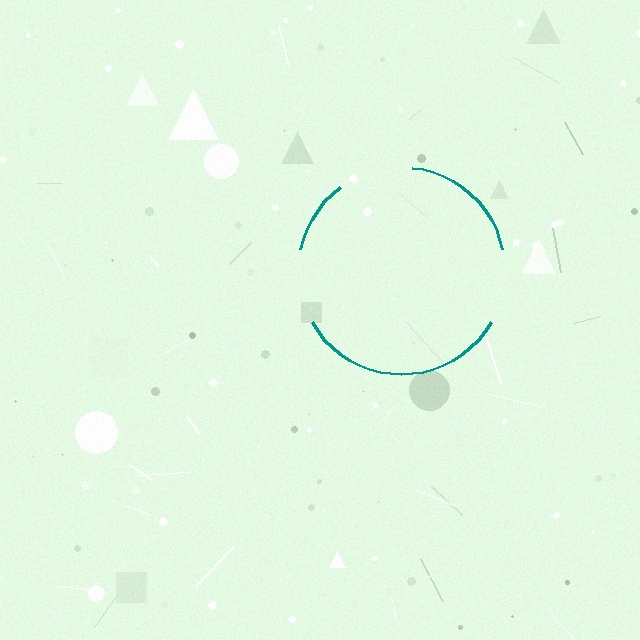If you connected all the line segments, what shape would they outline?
They would outline a circle.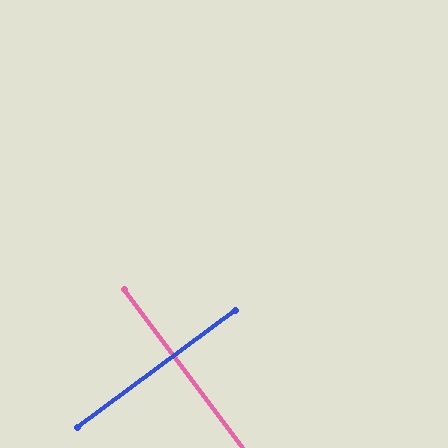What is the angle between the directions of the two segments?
Approximately 90 degrees.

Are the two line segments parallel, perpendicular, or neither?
Perpendicular — they meet at approximately 90°.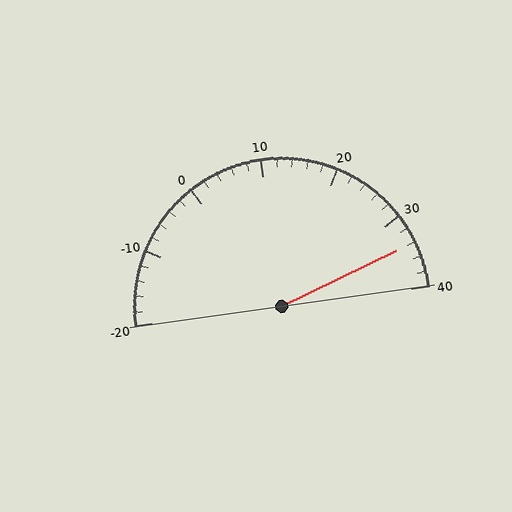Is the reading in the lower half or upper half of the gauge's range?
The reading is in the upper half of the range (-20 to 40).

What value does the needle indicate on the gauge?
The needle indicates approximately 34.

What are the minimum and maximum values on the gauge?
The gauge ranges from -20 to 40.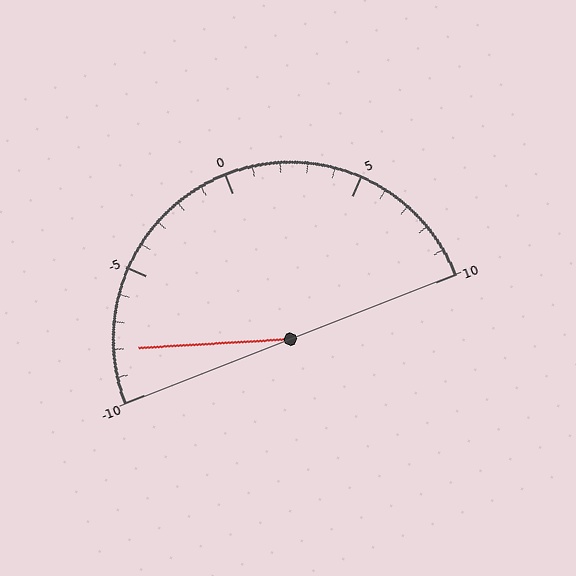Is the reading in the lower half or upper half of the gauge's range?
The reading is in the lower half of the range (-10 to 10).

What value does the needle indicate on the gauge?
The needle indicates approximately -8.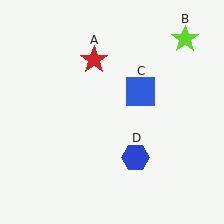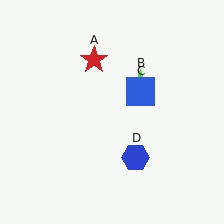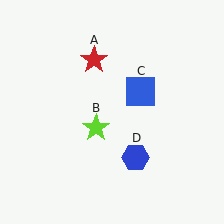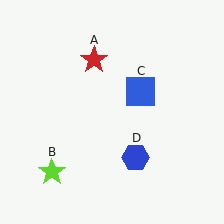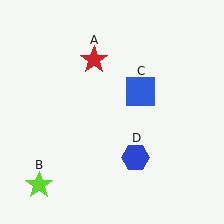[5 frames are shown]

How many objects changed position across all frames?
1 object changed position: lime star (object B).